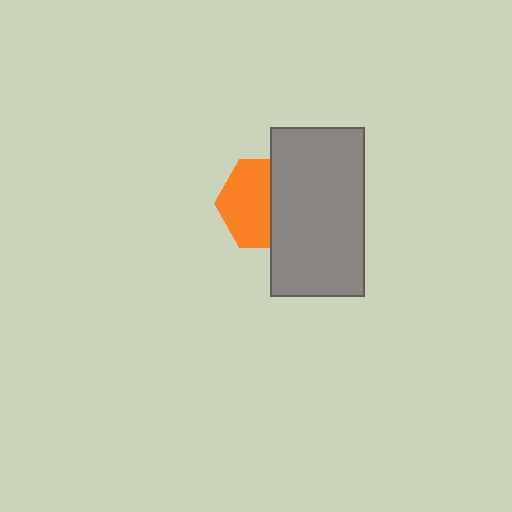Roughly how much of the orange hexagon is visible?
About half of it is visible (roughly 56%).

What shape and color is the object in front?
The object in front is a gray rectangle.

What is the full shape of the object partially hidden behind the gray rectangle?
The partially hidden object is an orange hexagon.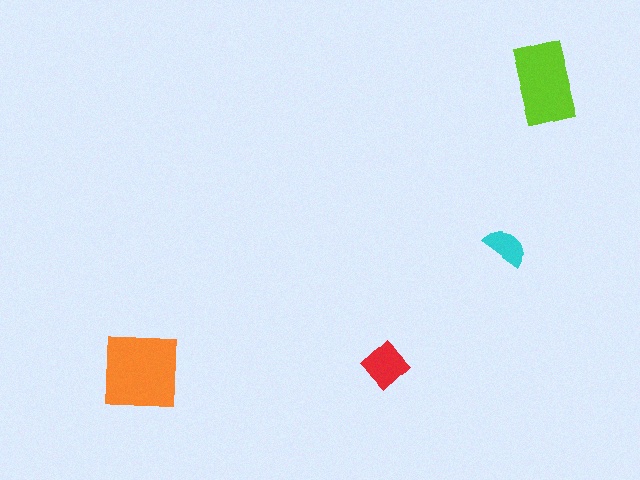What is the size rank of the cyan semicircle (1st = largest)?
4th.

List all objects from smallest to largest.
The cyan semicircle, the red diamond, the lime rectangle, the orange square.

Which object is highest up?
The lime rectangle is topmost.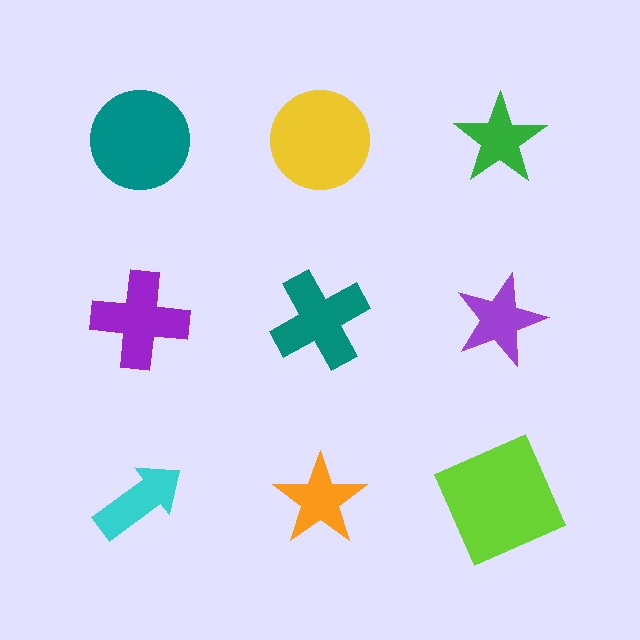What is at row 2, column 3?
A purple star.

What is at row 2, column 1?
A purple cross.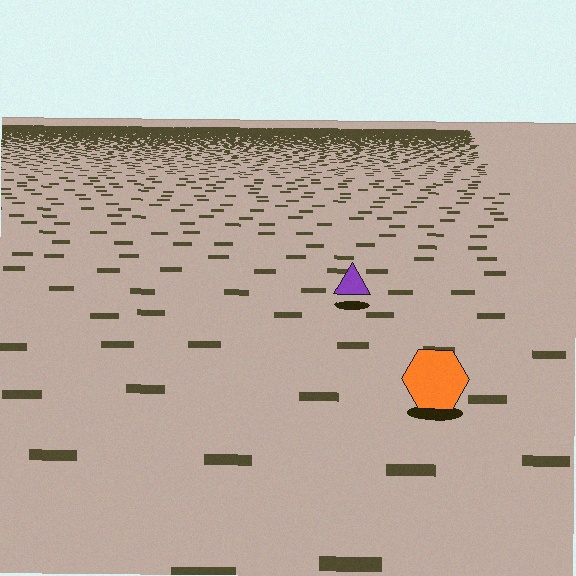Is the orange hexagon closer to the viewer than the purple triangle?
Yes. The orange hexagon is closer — you can tell from the texture gradient: the ground texture is coarser near it.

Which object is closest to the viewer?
The orange hexagon is closest. The texture marks near it are larger and more spread out.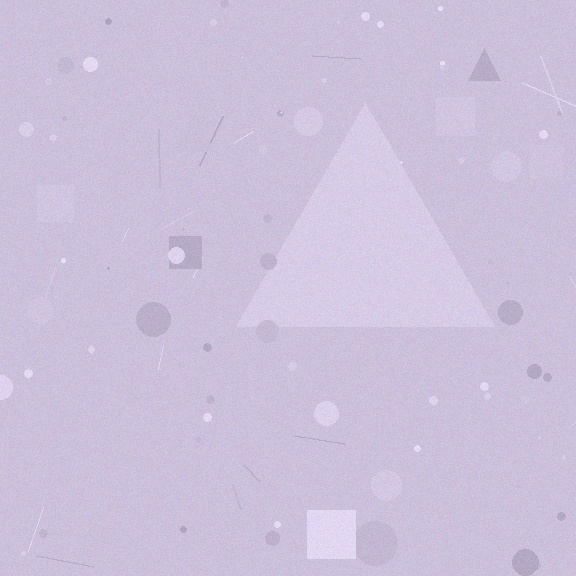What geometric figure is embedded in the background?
A triangle is embedded in the background.